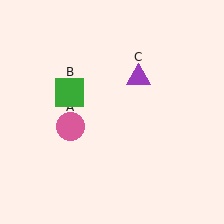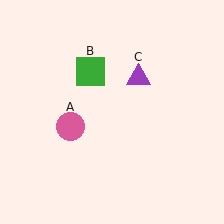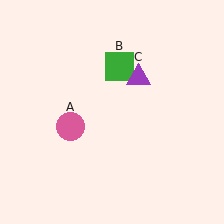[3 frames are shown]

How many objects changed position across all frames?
1 object changed position: green square (object B).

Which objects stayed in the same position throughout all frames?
Pink circle (object A) and purple triangle (object C) remained stationary.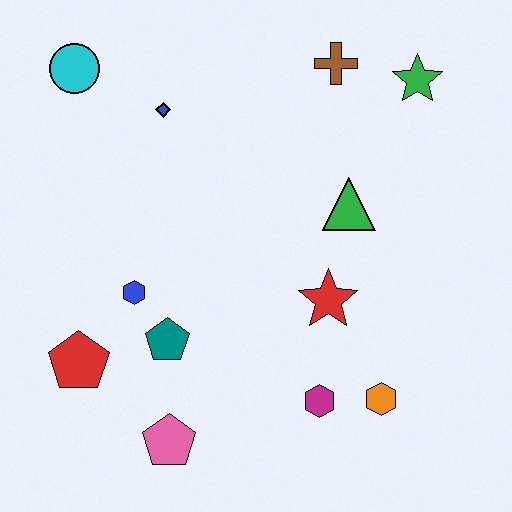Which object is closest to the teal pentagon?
The blue hexagon is closest to the teal pentagon.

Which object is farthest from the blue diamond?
The orange hexagon is farthest from the blue diamond.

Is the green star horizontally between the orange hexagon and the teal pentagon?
No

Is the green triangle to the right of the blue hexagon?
Yes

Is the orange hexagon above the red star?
No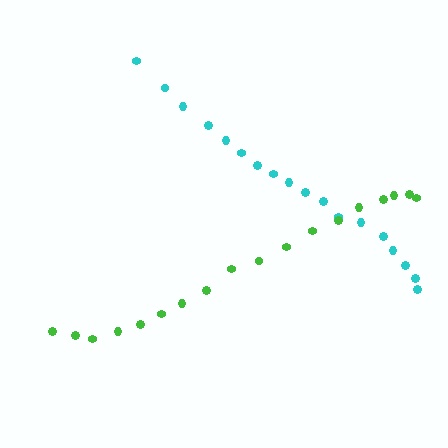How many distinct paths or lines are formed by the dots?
There are 2 distinct paths.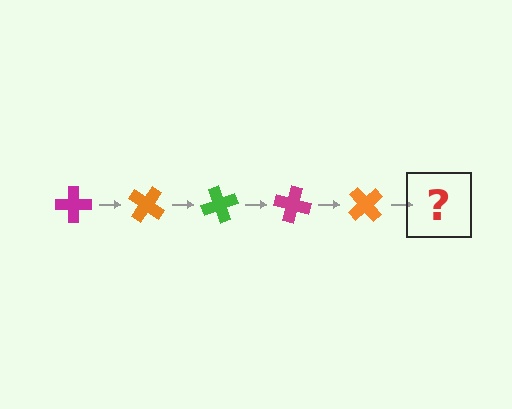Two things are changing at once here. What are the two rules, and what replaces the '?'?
The two rules are that it rotates 35 degrees each step and the color cycles through magenta, orange, and green. The '?' should be a green cross, rotated 175 degrees from the start.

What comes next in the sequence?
The next element should be a green cross, rotated 175 degrees from the start.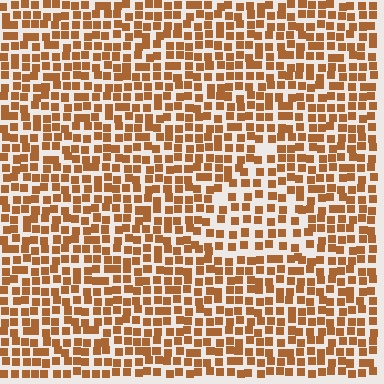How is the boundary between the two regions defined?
The boundary is defined by a change in element density (approximately 1.5x ratio). All elements are the same color, size, and shape.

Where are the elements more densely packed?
The elements are more densely packed outside the triangle boundary.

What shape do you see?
I see a triangle.